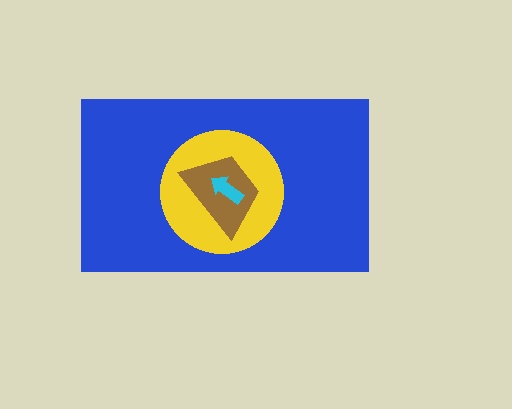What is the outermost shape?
The blue rectangle.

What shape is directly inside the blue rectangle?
The yellow circle.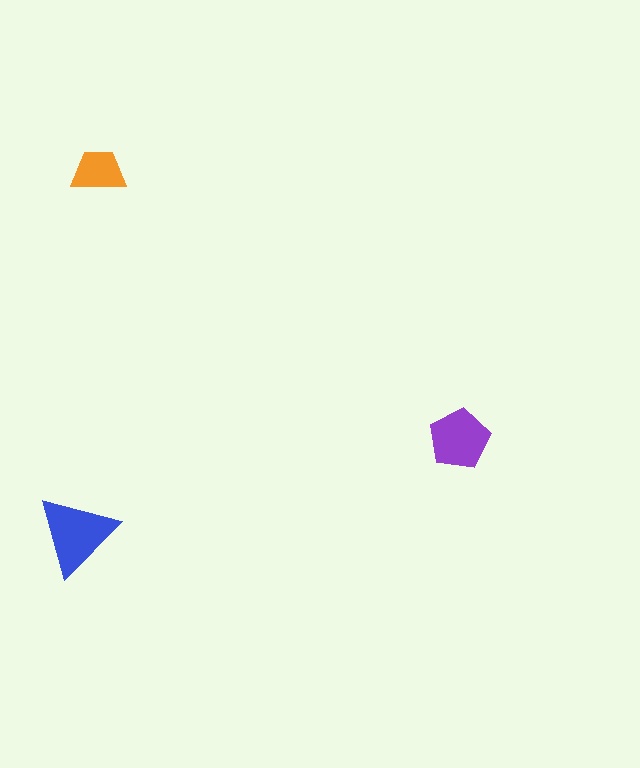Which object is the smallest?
The orange trapezoid.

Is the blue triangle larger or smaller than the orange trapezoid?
Larger.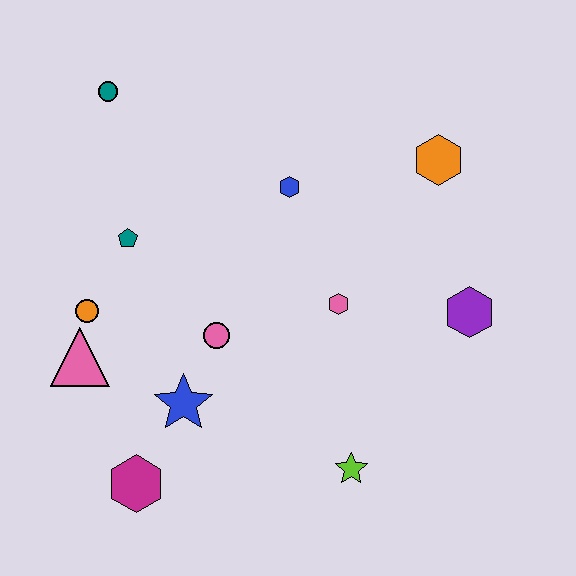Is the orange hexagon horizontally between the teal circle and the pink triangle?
No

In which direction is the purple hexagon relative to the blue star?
The purple hexagon is to the right of the blue star.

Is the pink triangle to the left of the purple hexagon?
Yes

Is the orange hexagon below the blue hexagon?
No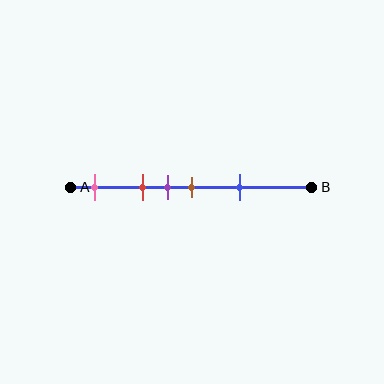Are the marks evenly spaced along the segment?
No, the marks are not evenly spaced.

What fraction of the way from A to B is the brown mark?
The brown mark is approximately 50% (0.5) of the way from A to B.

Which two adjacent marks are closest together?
The purple and brown marks are the closest adjacent pair.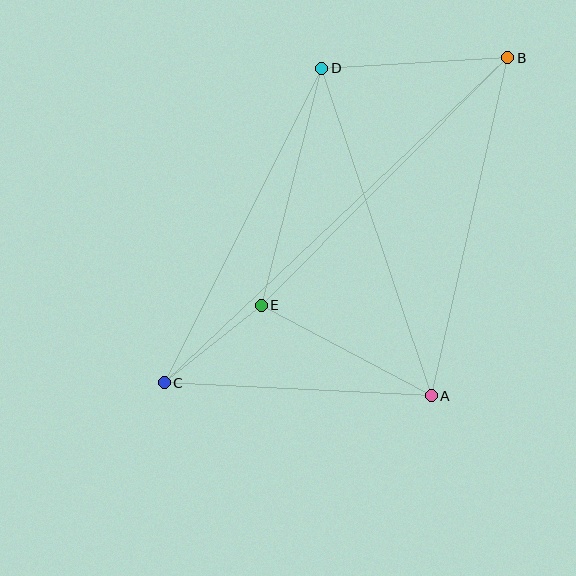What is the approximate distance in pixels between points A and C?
The distance between A and C is approximately 267 pixels.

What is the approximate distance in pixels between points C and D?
The distance between C and D is approximately 352 pixels.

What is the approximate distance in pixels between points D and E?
The distance between D and E is approximately 244 pixels.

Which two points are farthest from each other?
Points B and C are farthest from each other.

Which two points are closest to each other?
Points C and E are closest to each other.